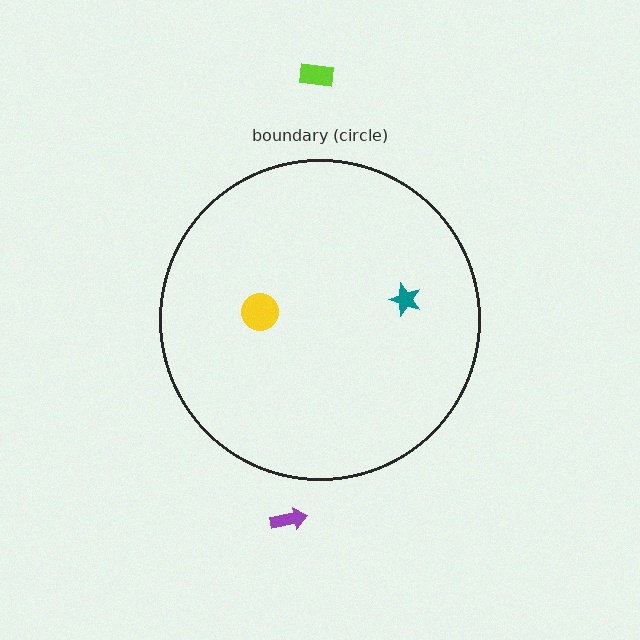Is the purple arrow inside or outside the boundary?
Outside.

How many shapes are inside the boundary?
2 inside, 2 outside.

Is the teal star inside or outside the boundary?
Inside.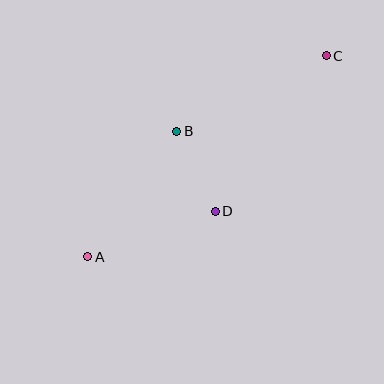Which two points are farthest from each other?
Points A and C are farthest from each other.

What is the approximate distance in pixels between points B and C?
The distance between B and C is approximately 168 pixels.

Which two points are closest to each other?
Points B and D are closest to each other.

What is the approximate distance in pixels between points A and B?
The distance between A and B is approximately 154 pixels.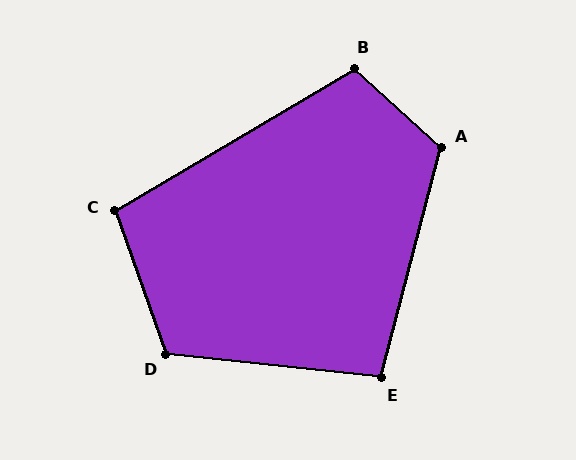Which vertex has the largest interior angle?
A, at approximately 117 degrees.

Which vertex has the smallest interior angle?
E, at approximately 99 degrees.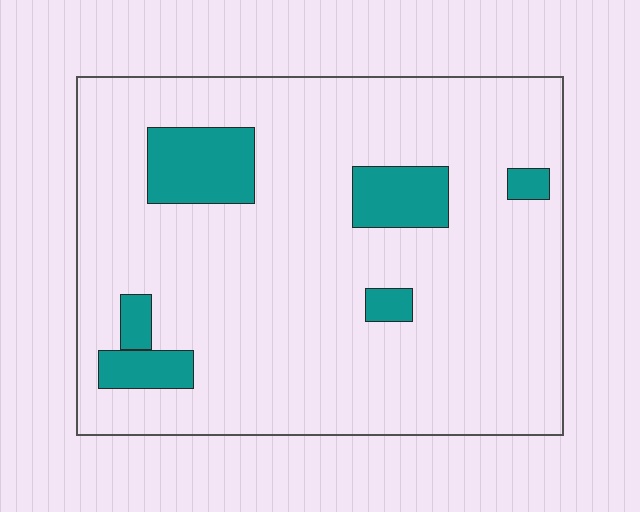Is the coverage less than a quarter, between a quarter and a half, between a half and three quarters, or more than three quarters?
Less than a quarter.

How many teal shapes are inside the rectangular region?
6.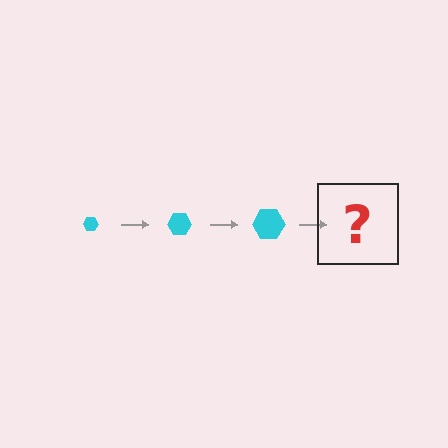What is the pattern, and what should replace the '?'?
The pattern is that the hexagon gets progressively larger each step. The '?' should be a cyan hexagon, larger than the previous one.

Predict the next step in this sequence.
The next step is a cyan hexagon, larger than the previous one.